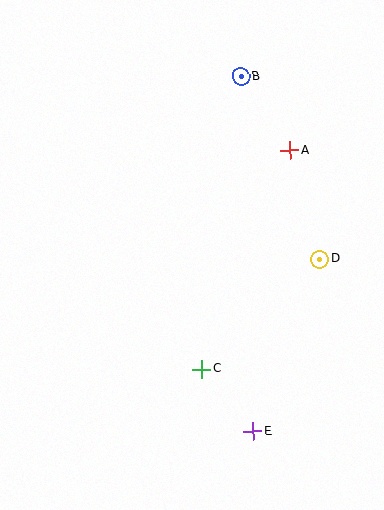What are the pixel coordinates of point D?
Point D is at (320, 259).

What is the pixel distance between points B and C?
The distance between B and C is 295 pixels.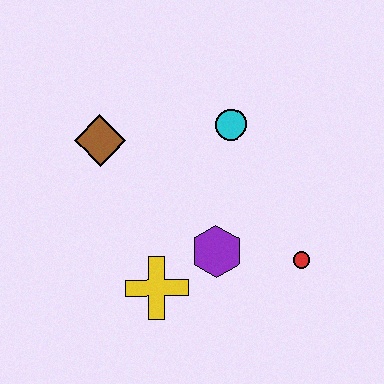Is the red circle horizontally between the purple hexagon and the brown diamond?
No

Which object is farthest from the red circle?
The brown diamond is farthest from the red circle.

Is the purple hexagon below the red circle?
No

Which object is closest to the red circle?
The purple hexagon is closest to the red circle.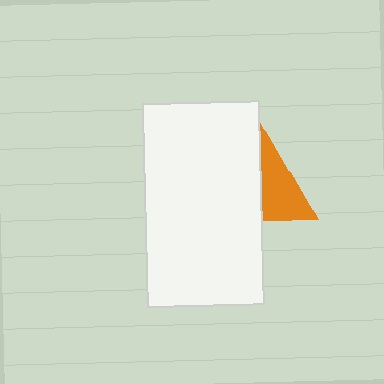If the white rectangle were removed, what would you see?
You would see the complete orange triangle.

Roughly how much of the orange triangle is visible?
About half of it is visible (roughly 50%).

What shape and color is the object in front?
The object in front is a white rectangle.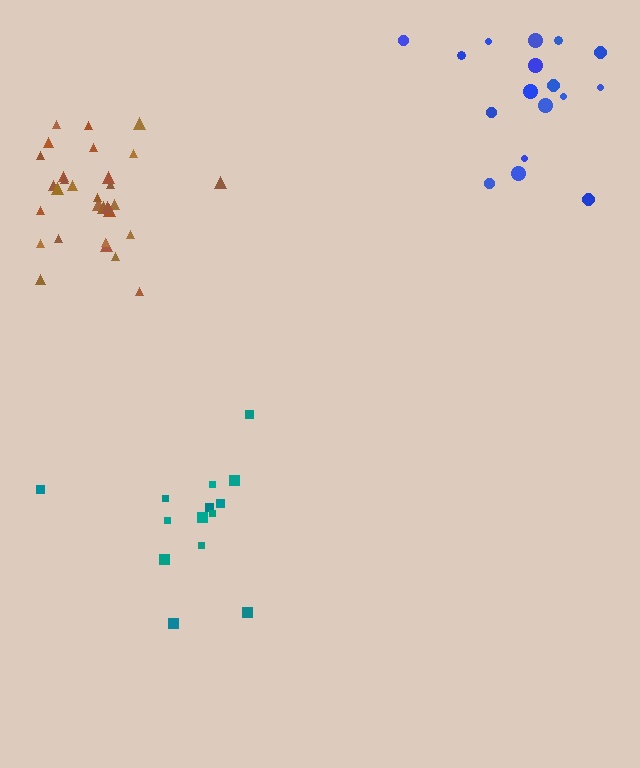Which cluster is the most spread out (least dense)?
Teal.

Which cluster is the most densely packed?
Brown.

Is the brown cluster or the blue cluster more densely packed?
Brown.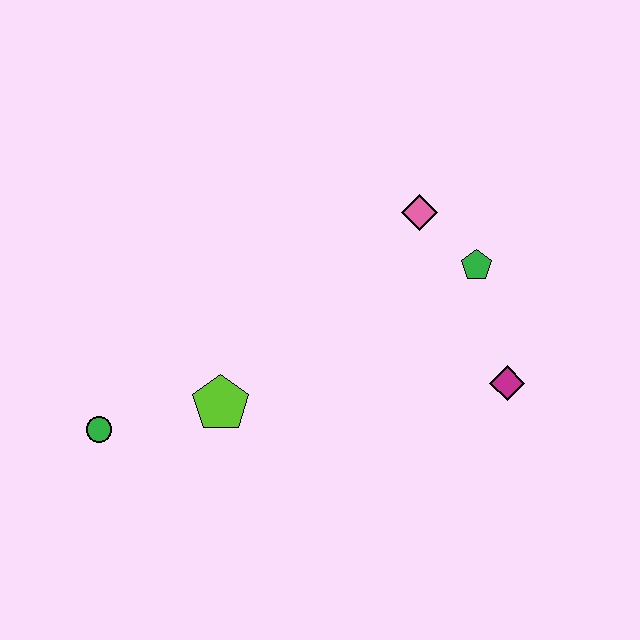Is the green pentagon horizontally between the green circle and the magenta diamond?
Yes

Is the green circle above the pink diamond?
No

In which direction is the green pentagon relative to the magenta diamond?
The green pentagon is above the magenta diamond.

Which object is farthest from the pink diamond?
The green circle is farthest from the pink diamond.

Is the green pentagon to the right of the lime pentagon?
Yes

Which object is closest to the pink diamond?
The green pentagon is closest to the pink diamond.